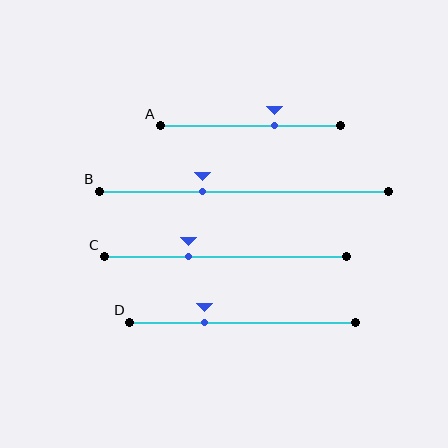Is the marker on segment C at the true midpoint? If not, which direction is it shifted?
No, the marker on segment C is shifted to the left by about 15% of the segment length.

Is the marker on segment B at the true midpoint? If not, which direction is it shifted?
No, the marker on segment B is shifted to the left by about 14% of the segment length.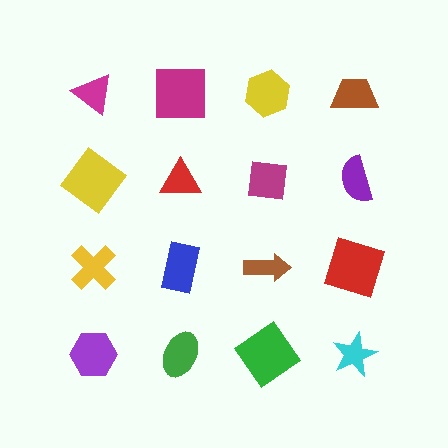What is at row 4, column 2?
A green ellipse.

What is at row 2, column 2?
A red triangle.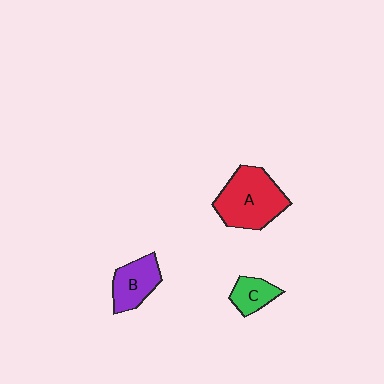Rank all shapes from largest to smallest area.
From largest to smallest: A (red), B (purple), C (green).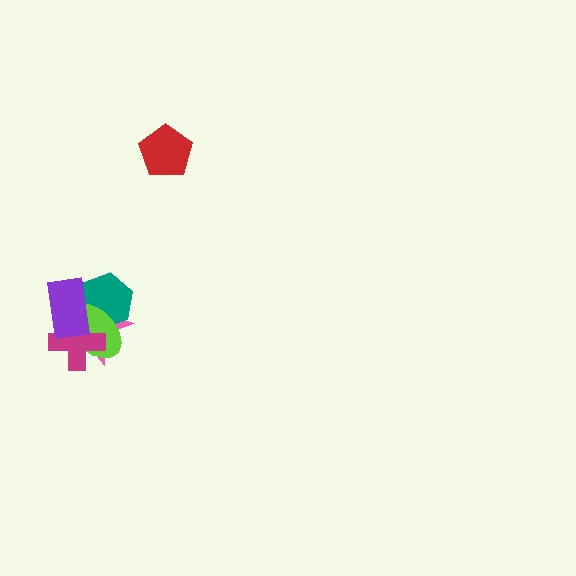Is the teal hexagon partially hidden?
Yes, it is partially covered by another shape.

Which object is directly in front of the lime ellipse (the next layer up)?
The magenta cross is directly in front of the lime ellipse.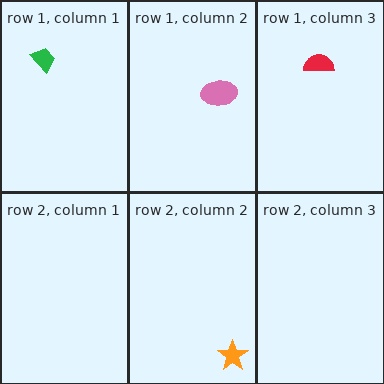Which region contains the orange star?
The row 2, column 2 region.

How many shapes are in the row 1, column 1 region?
1.